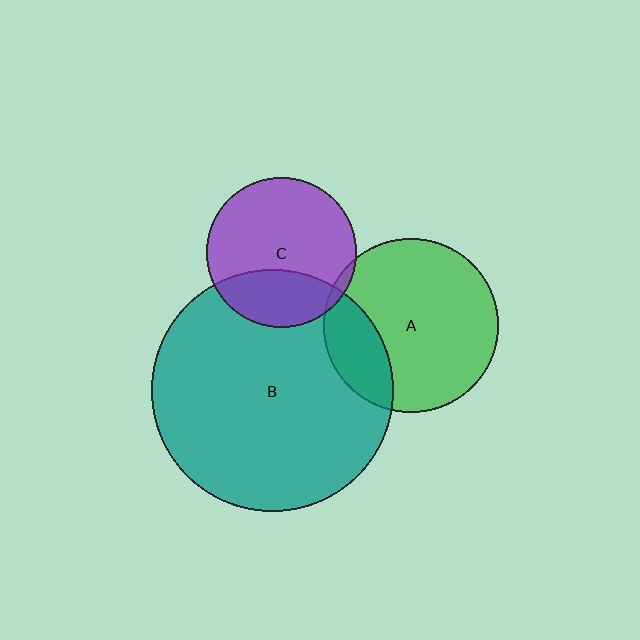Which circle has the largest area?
Circle B (teal).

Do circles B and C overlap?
Yes.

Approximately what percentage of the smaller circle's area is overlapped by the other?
Approximately 30%.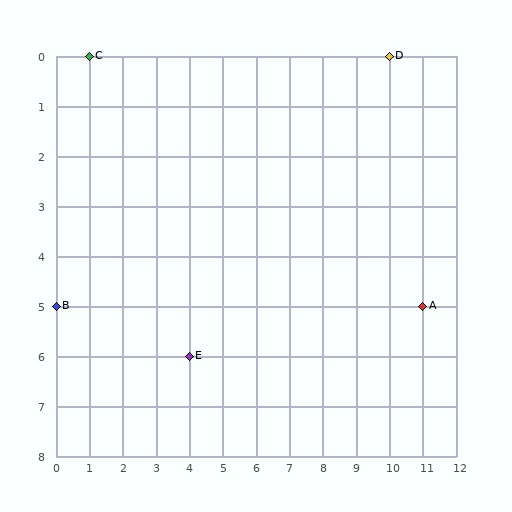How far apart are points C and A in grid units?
Points C and A are 10 columns and 5 rows apart (about 11.2 grid units diagonally).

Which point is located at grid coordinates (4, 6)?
Point E is at (4, 6).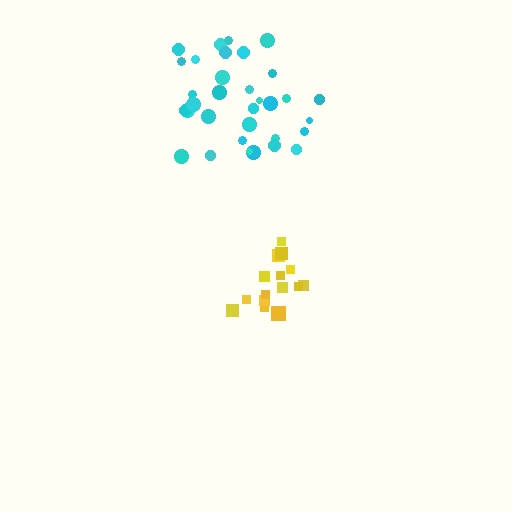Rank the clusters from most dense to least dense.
yellow, cyan.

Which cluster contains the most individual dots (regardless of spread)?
Cyan (34).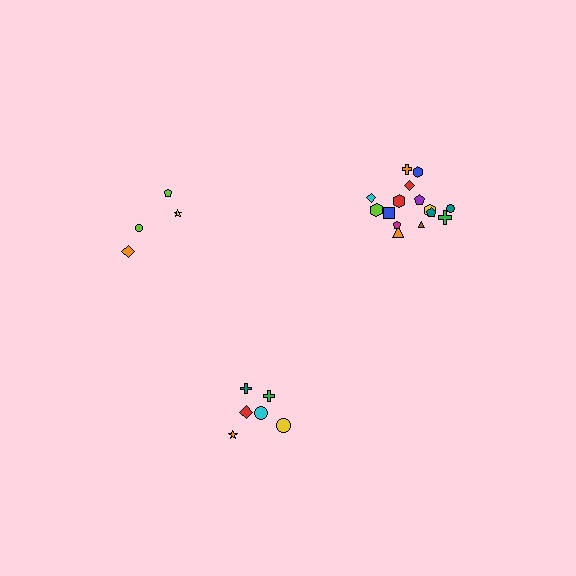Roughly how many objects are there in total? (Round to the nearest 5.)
Roughly 25 objects in total.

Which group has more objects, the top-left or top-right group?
The top-right group.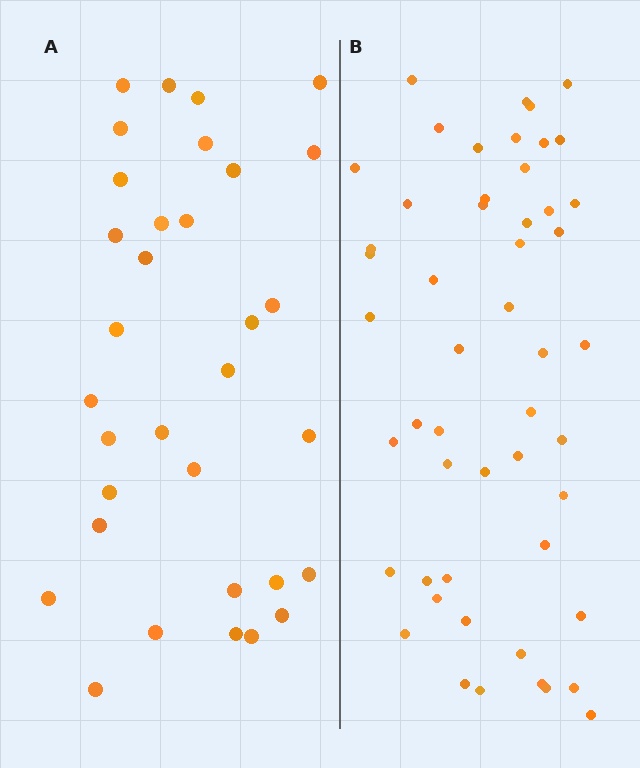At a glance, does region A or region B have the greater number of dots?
Region B (the right region) has more dots.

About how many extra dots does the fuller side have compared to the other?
Region B has approximately 20 more dots than region A.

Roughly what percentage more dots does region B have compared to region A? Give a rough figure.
About 55% more.